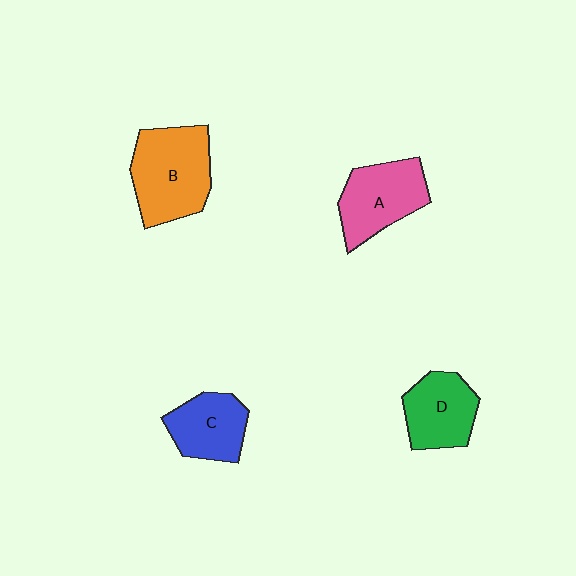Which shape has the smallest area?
Shape C (blue).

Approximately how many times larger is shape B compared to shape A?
Approximately 1.3 times.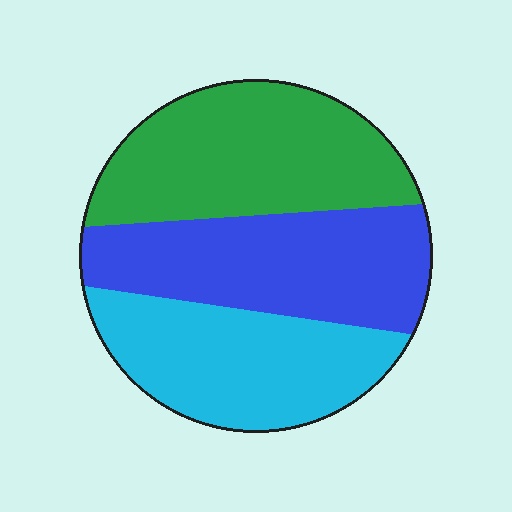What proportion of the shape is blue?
Blue covers around 35% of the shape.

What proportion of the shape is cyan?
Cyan takes up between a quarter and a half of the shape.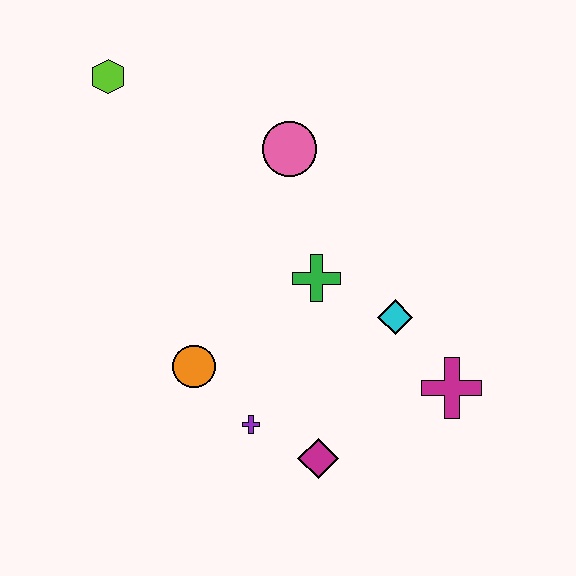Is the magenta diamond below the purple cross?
Yes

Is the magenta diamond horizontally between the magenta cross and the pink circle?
Yes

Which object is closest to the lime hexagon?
The pink circle is closest to the lime hexagon.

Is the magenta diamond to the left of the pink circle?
No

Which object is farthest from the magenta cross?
The lime hexagon is farthest from the magenta cross.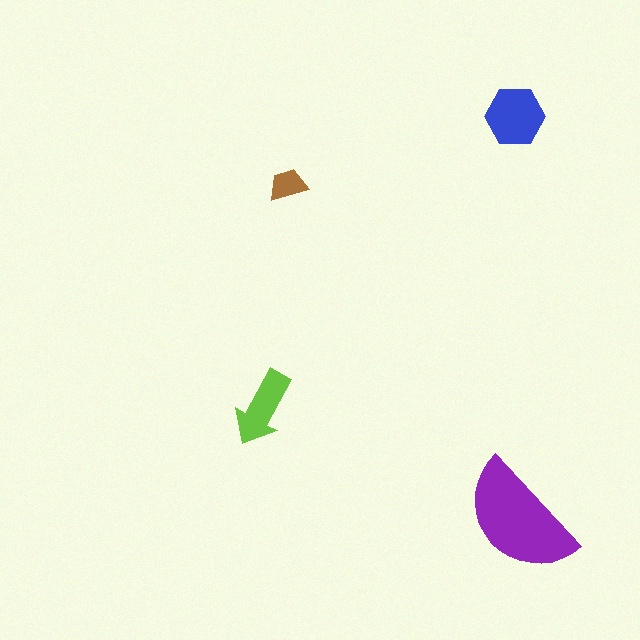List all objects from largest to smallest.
The purple semicircle, the blue hexagon, the lime arrow, the brown trapezoid.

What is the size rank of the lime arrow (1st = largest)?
3rd.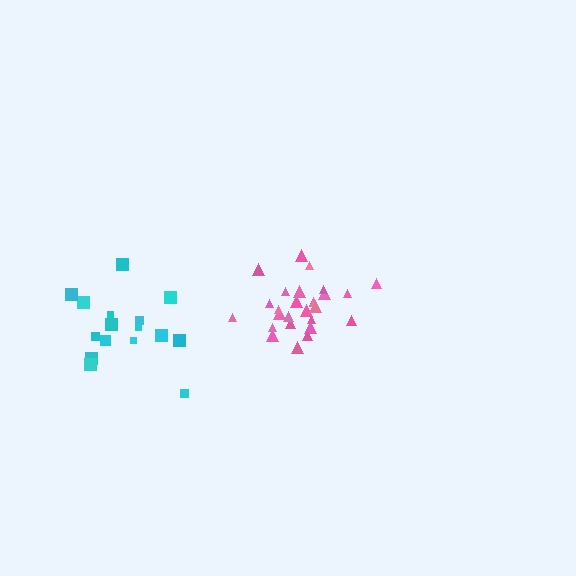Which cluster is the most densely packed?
Pink.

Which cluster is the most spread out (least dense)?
Cyan.